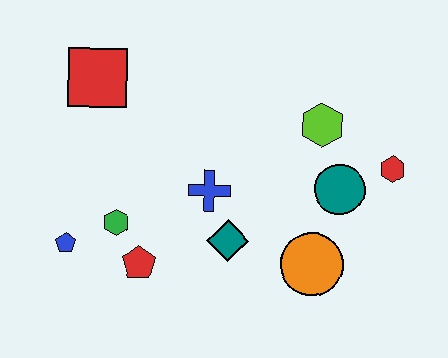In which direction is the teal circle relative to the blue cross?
The teal circle is to the right of the blue cross.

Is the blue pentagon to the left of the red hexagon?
Yes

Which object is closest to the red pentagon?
The green hexagon is closest to the red pentagon.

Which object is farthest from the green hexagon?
The red hexagon is farthest from the green hexagon.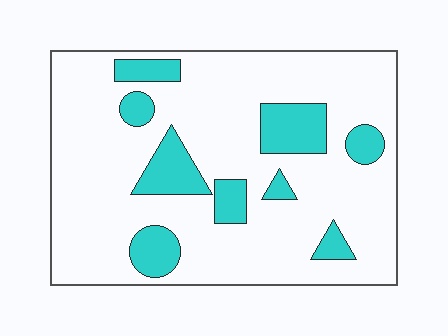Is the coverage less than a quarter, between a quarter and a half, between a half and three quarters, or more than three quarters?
Less than a quarter.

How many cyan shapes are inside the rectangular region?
9.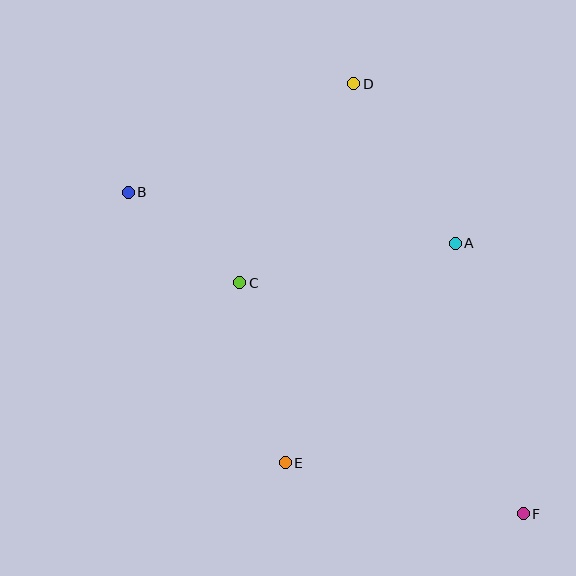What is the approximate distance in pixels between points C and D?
The distance between C and D is approximately 229 pixels.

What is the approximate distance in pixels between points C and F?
The distance between C and F is approximately 366 pixels.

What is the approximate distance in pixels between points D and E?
The distance between D and E is approximately 385 pixels.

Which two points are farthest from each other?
Points B and F are farthest from each other.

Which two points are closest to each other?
Points B and C are closest to each other.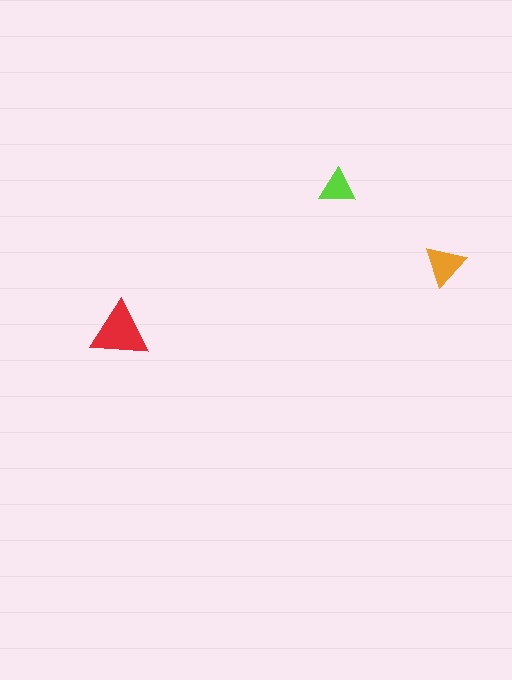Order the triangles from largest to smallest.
the red one, the orange one, the lime one.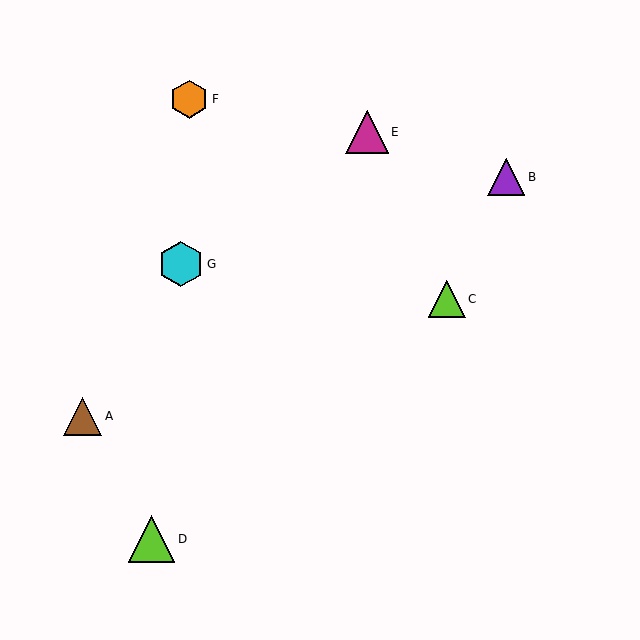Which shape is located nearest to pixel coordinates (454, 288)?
The lime triangle (labeled C) at (447, 299) is nearest to that location.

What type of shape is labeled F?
Shape F is an orange hexagon.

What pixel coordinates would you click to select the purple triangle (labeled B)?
Click at (506, 177) to select the purple triangle B.